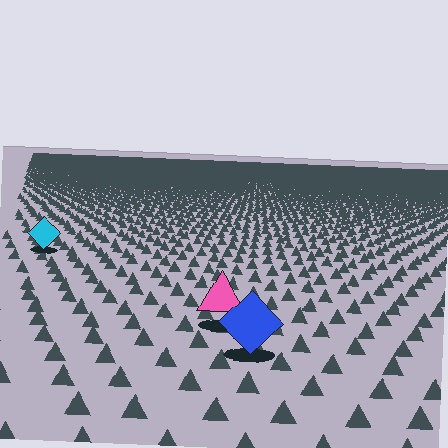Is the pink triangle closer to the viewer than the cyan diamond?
Yes. The pink triangle is closer — you can tell from the texture gradient: the ground texture is coarser near it.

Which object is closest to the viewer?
The blue diamond is closest. The texture marks near it are larger and more spread out.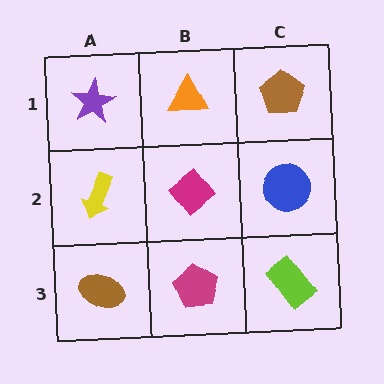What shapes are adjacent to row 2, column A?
A purple star (row 1, column A), a brown ellipse (row 3, column A), a magenta diamond (row 2, column B).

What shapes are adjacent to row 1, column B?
A magenta diamond (row 2, column B), a purple star (row 1, column A), a brown pentagon (row 1, column C).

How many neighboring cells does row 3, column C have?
2.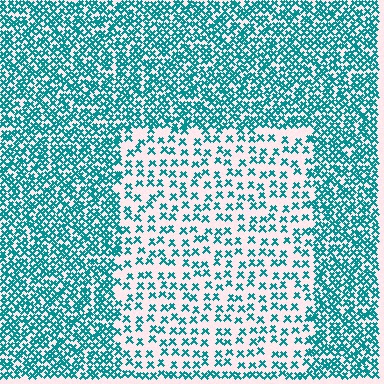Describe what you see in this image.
The image contains small teal elements arranged at two different densities. A rectangle-shaped region is visible where the elements are less densely packed than the surrounding area.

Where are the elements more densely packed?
The elements are more densely packed outside the rectangle boundary.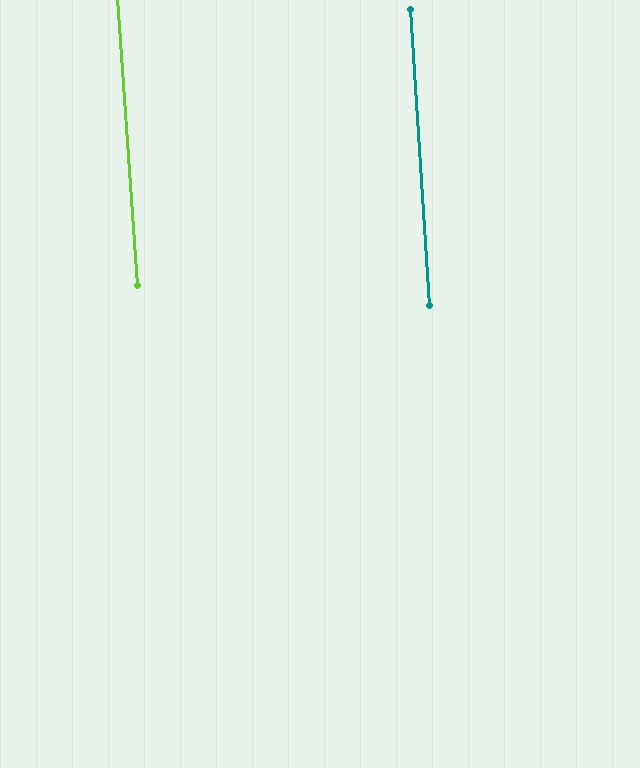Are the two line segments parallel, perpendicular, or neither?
Parallel — their directions differ by only 0.2°.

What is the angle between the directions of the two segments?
Approximately 0 degrees.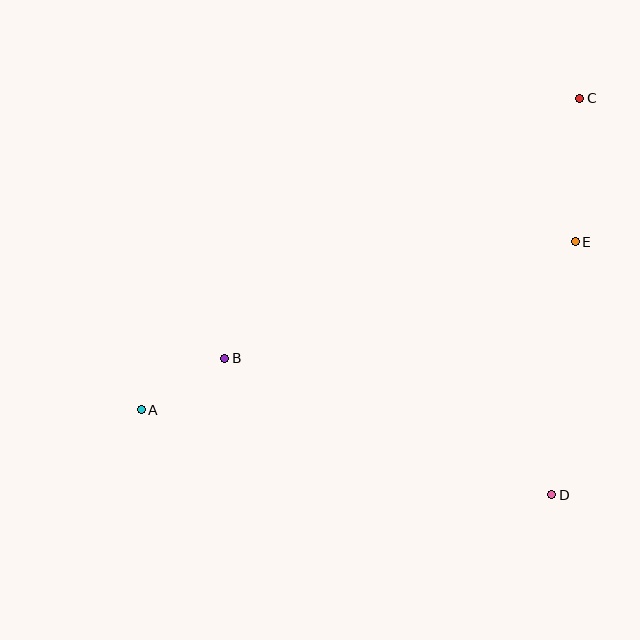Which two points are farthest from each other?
Points A and C are farthest from each other.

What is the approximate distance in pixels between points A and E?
The distance between A and E is approximately 465 pixels.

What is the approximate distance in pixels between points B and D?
The distance between B and D is approximately 354 pixels.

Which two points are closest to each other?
Points A and B are closest to each other.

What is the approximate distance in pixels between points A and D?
The distance between A and D is approximately 419 pixels.